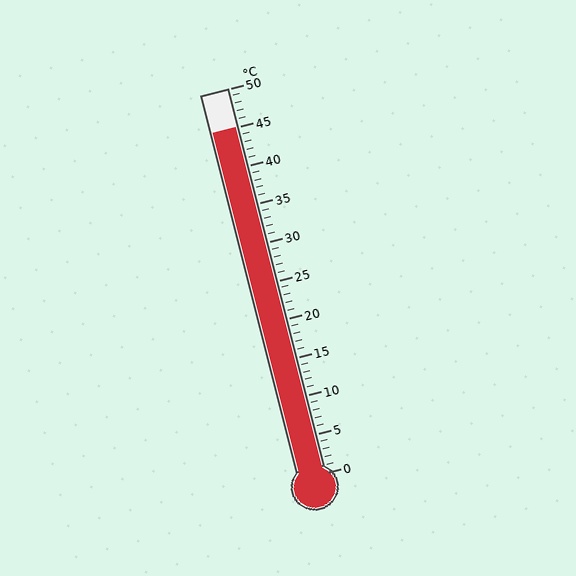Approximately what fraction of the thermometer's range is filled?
The thermometer is filled to approximately 90% of its range.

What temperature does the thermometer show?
The thermometer shows approximately 45°C.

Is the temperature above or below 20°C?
The temperature is above 20°C.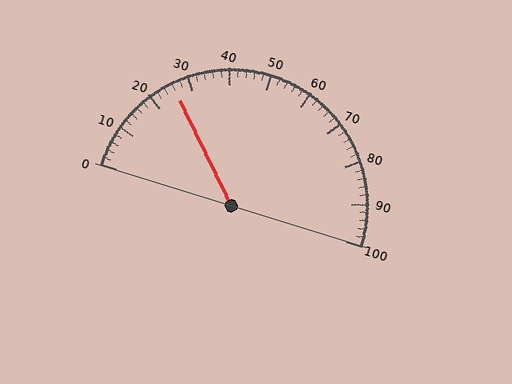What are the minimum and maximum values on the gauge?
The gauge ranges from 0 to 100.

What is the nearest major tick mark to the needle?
The nearest major tick mark is 30.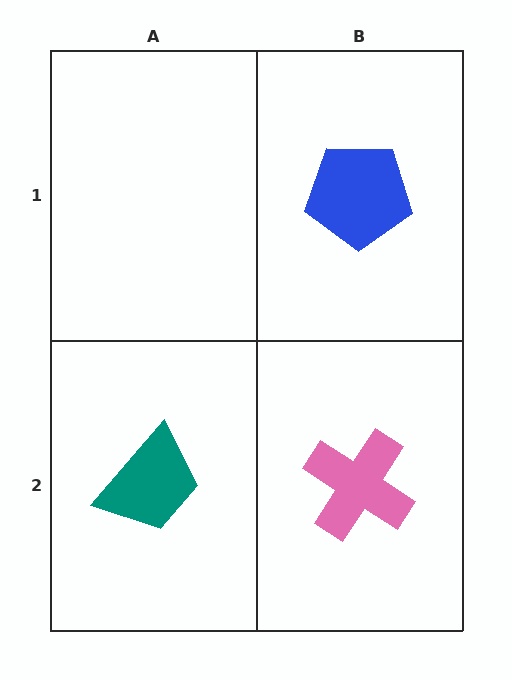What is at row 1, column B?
A blue pentagon.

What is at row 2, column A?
A teal trapezoid.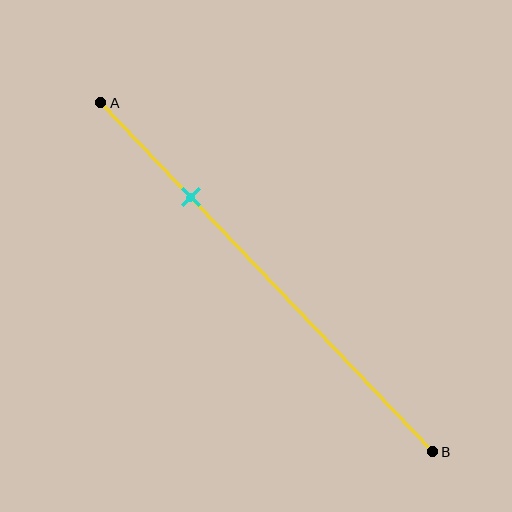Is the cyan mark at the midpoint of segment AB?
No, the mark is at about 25% from A, not at the 50% midpoint.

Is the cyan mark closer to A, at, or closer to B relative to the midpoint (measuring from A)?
The cyan mark is closer to point A than the midpoint of segment AB.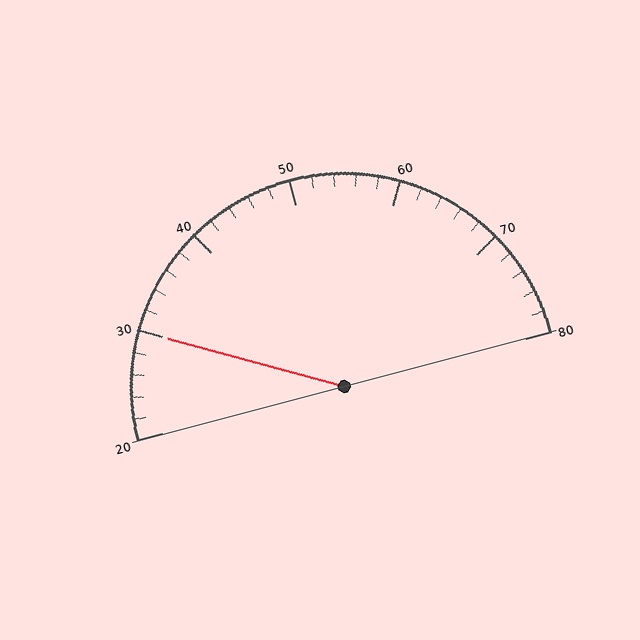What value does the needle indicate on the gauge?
The needle indicates approximately 30.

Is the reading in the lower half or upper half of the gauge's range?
The reading is in the lower half of the range (20 to 80).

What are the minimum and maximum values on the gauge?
The gauge ranges from 20 to 80.